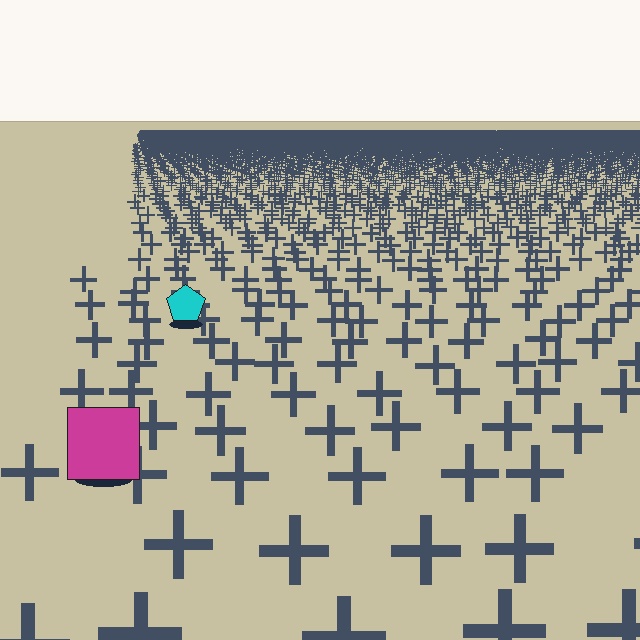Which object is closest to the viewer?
The magenta square is closest. The texture marks near it are larger and more spread out.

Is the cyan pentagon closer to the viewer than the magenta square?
No. The magenta square is closer — you can tell from the texture gradient: the ground texture is coarser near it.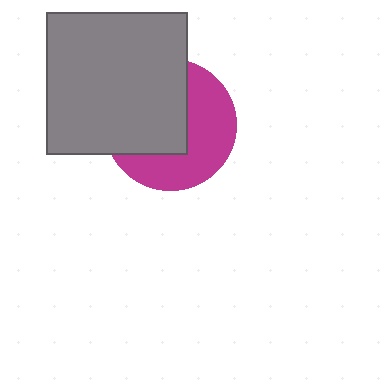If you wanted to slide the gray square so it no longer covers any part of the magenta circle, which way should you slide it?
Slide it toward the upper-left — that is the most direct way to separate the two shapes.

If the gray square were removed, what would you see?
You would see the complete magenta circle.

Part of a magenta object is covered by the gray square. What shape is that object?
It is a circle.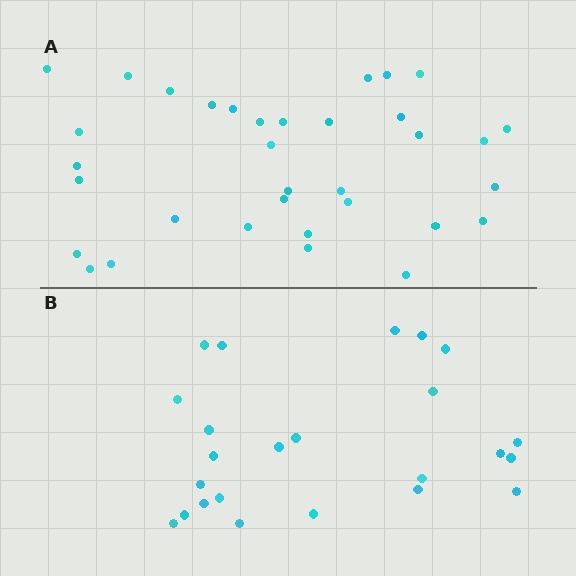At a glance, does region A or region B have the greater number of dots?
Region A (the top region) has more dots.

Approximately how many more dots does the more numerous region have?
Region A has roughly 10 or so more dots than region B.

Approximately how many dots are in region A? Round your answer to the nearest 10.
About 30 dots. (The exact count is 34, which rounds to 30.)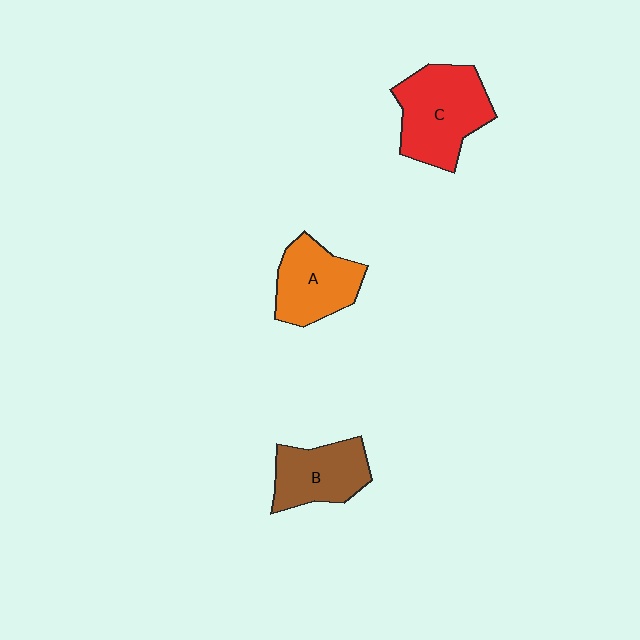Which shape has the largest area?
Shape C (red).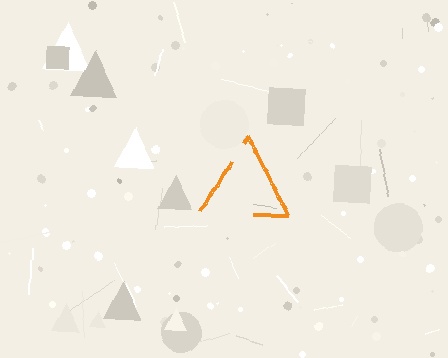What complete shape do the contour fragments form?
The contour fragments form a triangle.